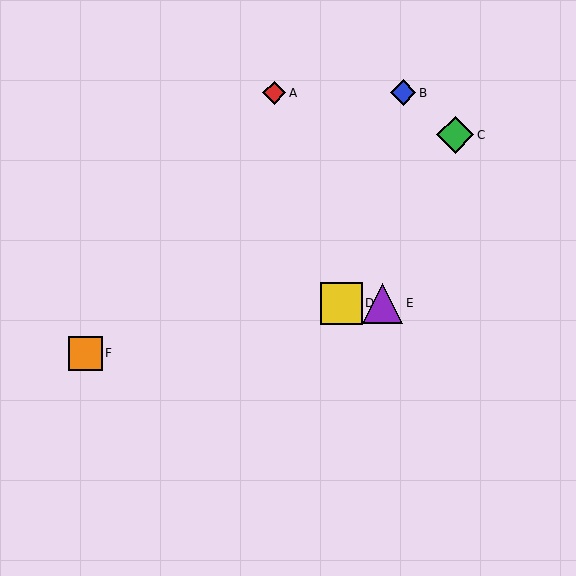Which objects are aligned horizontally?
Objects D, E are aligned horizontally.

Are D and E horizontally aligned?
Yes, both are at y≈303.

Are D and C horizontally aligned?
No, D is at y≈303 and C is at y≈135.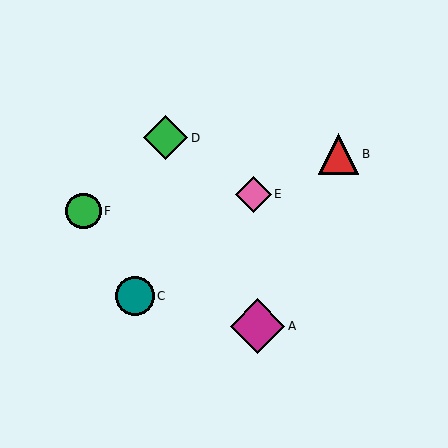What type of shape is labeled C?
Shape C is a teal circle.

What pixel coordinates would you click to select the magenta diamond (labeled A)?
Click at (258, 326) to select the magenta diamond A.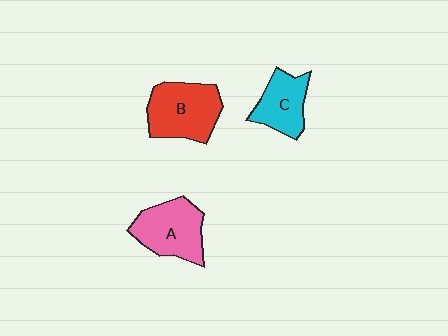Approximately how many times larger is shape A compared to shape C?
Approximately 1.3 times.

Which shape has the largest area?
Shape B (red).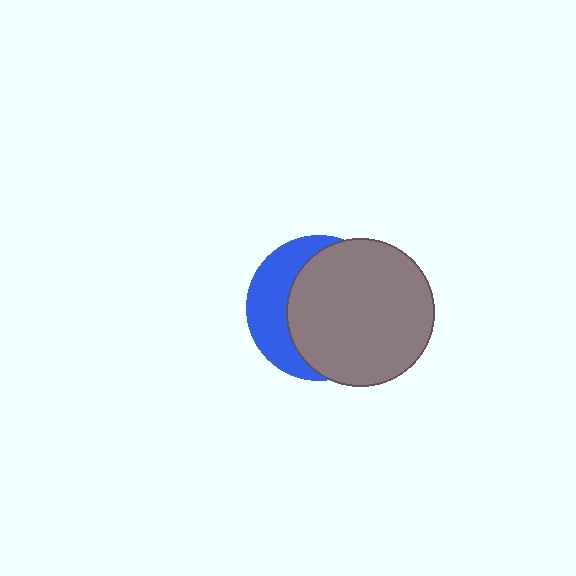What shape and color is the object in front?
The object in front is a gray circle.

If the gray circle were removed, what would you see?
You would see the complete blue circle.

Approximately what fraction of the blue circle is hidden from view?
Roughly 66% of the blue circle is hidden behind the gray circle.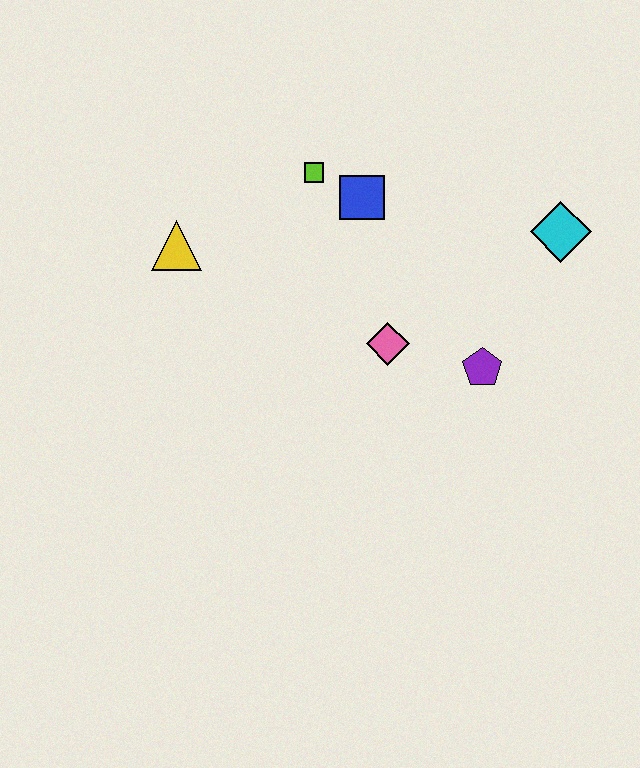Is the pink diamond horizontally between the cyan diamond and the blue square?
Yes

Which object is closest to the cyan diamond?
The purple pentagon is closest to the cyan diamond.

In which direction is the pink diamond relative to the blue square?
The pink diamond is below the blue square.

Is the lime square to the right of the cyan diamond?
No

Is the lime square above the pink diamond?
Yes